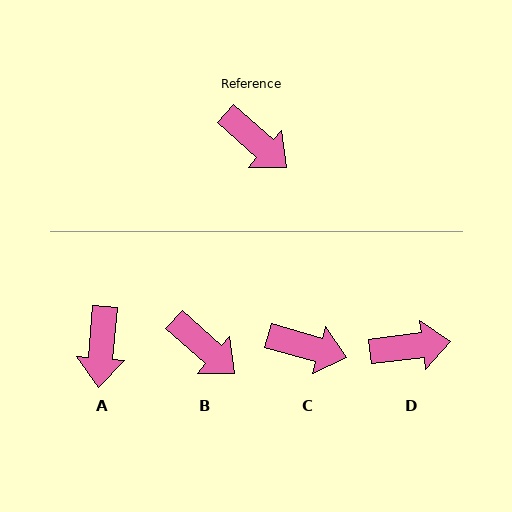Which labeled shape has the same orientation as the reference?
B.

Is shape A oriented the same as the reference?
No, it is off by about 53 degrees.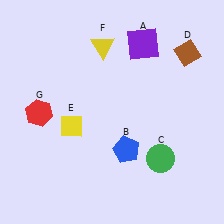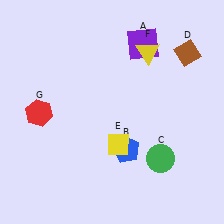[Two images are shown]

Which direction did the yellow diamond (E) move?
The yellow diamond (E) moved right.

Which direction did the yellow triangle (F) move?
The yellow triangle (F) moved right.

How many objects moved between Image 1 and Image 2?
2 objects moved between the two images.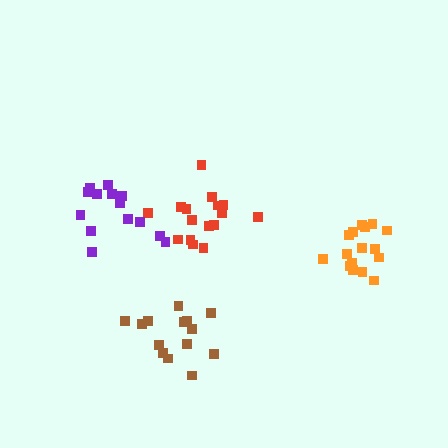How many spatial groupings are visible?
There are 4 spatial groupings.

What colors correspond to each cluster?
The clusters are colored: red, orange, purple, brown.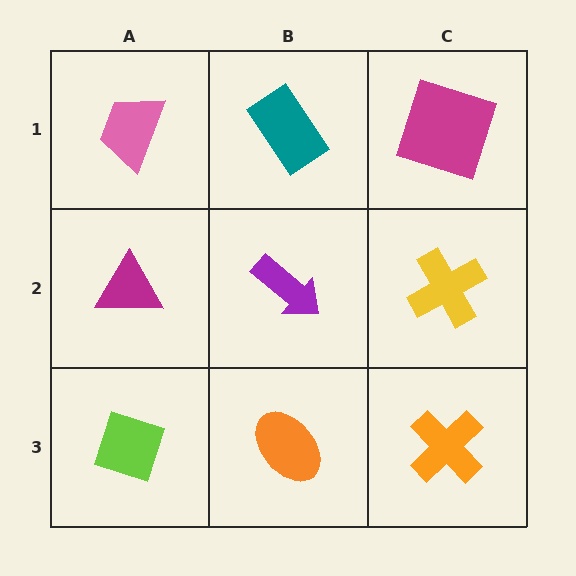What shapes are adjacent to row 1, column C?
A yellow cross (row 2, column C), a teal rectangle (row 1, column B).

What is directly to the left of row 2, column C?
A purple arrow.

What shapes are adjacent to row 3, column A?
A magenta triangle (row 2, column A), an orange ellipse (row 3, column B).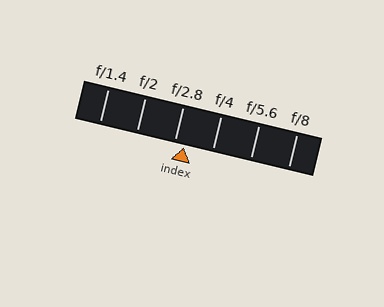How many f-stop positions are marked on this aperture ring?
There are 6 f-stop positions marked.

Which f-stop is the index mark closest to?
The index mark is closest to f/2.8.